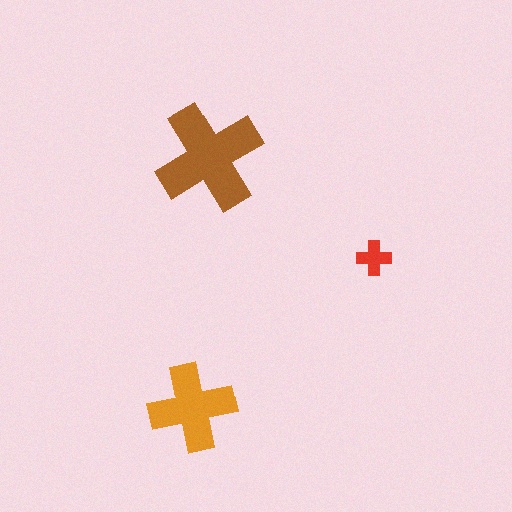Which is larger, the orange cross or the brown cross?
The brown one.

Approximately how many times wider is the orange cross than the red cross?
About 2.5 times wider.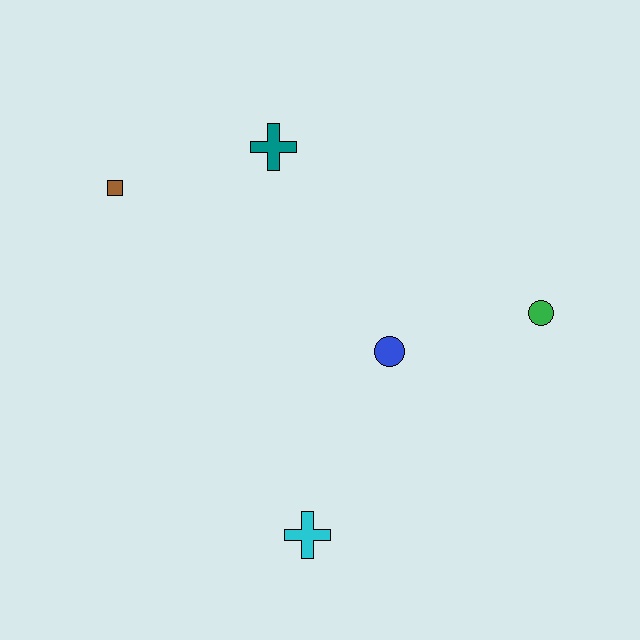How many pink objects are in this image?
There are no pink objects.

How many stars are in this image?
There are no stars.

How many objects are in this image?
There are 5 objects.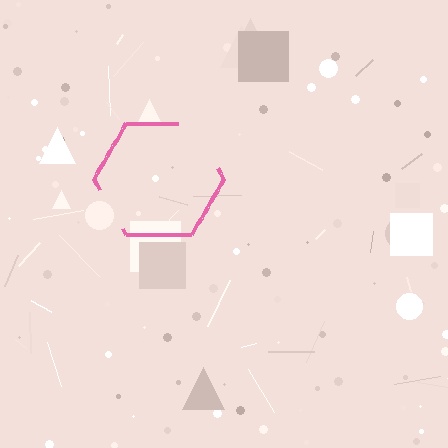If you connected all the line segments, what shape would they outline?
They would outline a hexagon.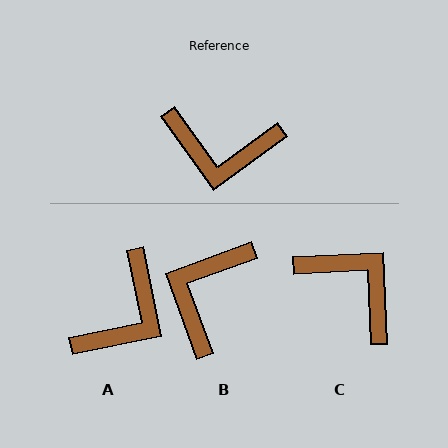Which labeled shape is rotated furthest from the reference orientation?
C, about 147 degrees away.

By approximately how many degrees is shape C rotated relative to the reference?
Approximately 147 degrees counter-clockwise.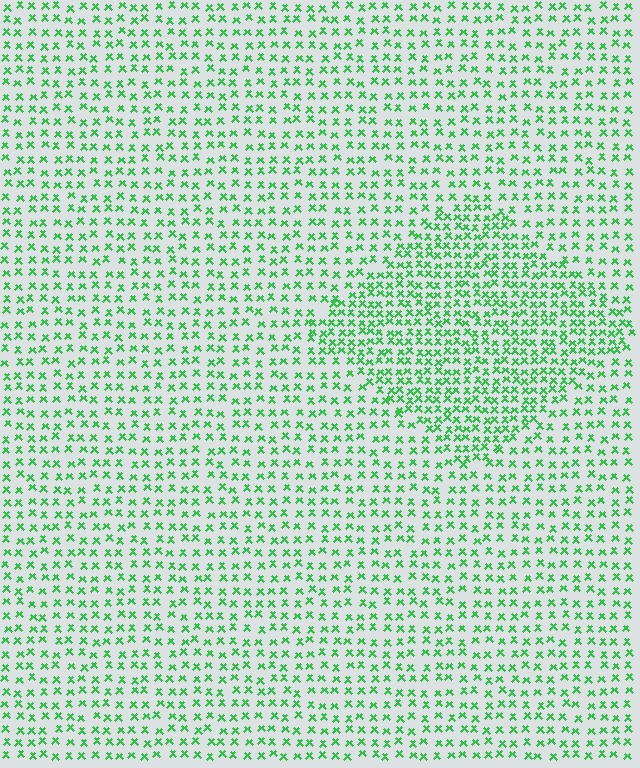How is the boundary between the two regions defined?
The boundary is defined by a change in element density (approximately 1.7x ratio). All elements are the same color, size, and shape.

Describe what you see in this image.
The image contains small green elements arranged at two different densities. A diamond-shaped region is visible where the elements are more densely packed than the surrounding area.